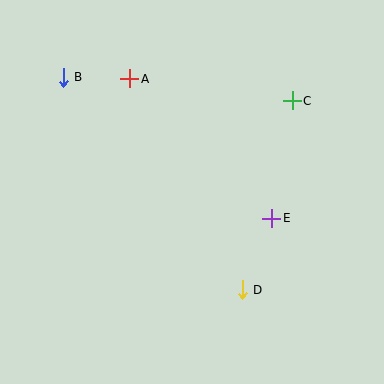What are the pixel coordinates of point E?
Point E is at (272, 218).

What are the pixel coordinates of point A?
Point A is at (130, 79).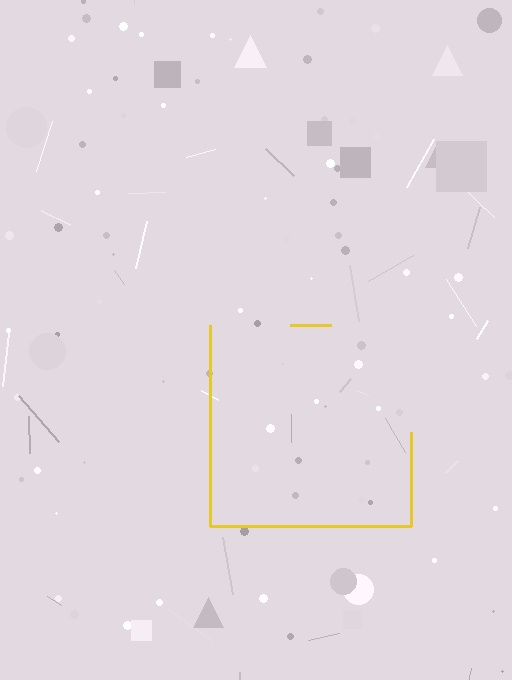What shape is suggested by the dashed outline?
The dashed outline suggests a square.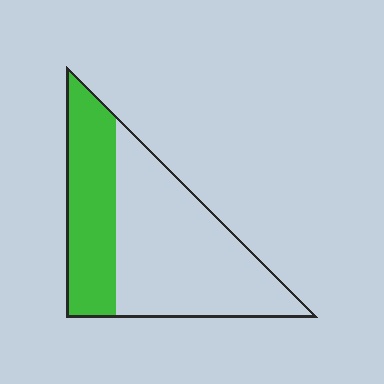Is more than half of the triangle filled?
No.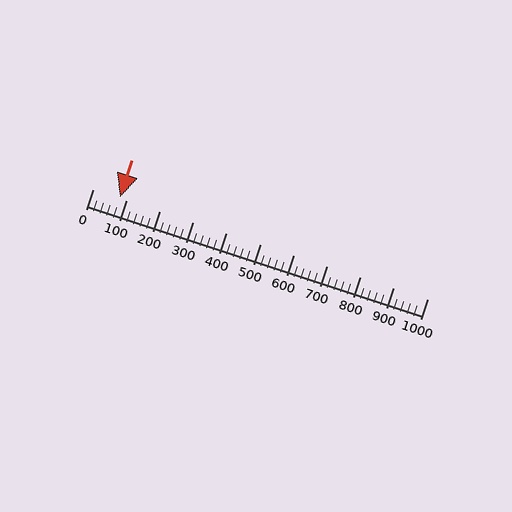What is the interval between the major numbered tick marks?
The major tick marks are spaced 100 units apart.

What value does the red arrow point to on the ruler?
The red arrow points to approximately 80.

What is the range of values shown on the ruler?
The ruler shows values from 0 to 1000.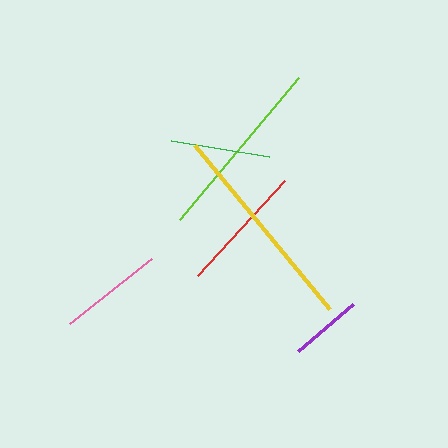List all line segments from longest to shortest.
From longest to shortest: yellow, lime, red, pink, green, purple.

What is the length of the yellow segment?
The yellow segment is approximately 212 pixels long.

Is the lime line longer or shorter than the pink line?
The lime line is longer than the pink line.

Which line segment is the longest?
The yellow line is the longest at approximately 212 pixels.